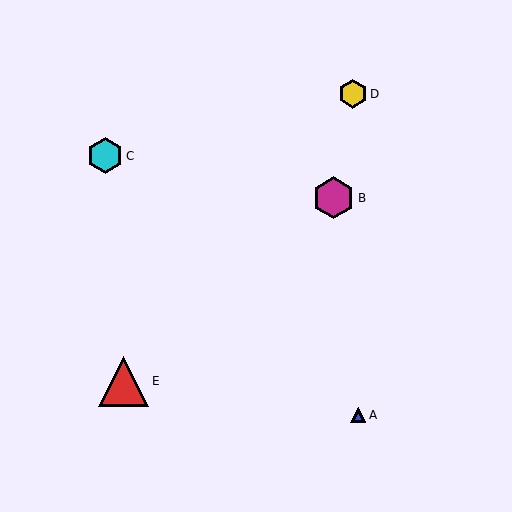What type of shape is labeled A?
Shape A is a blue triangle.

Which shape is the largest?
The red triangle (labeled E) is the largest.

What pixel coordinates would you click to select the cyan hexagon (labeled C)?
Click at (105, 156) to select the cyan hexagon C.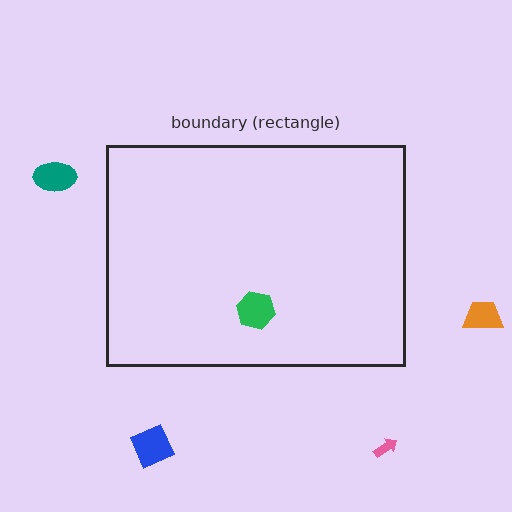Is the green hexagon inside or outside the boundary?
Inside.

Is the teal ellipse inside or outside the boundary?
Outside.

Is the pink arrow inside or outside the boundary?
Outside.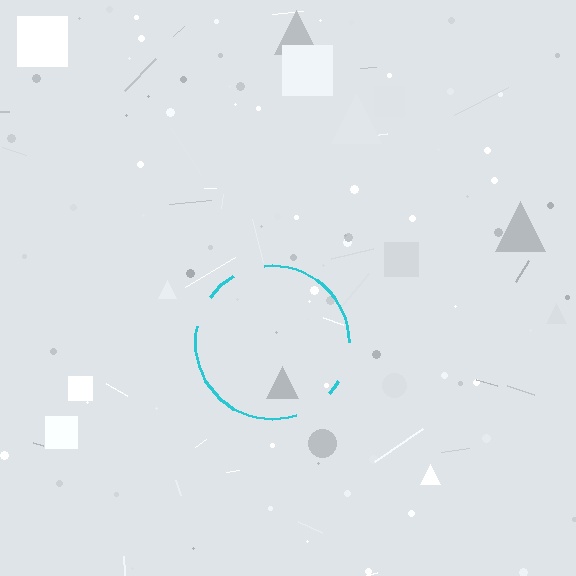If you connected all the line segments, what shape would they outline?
They would outline a circle.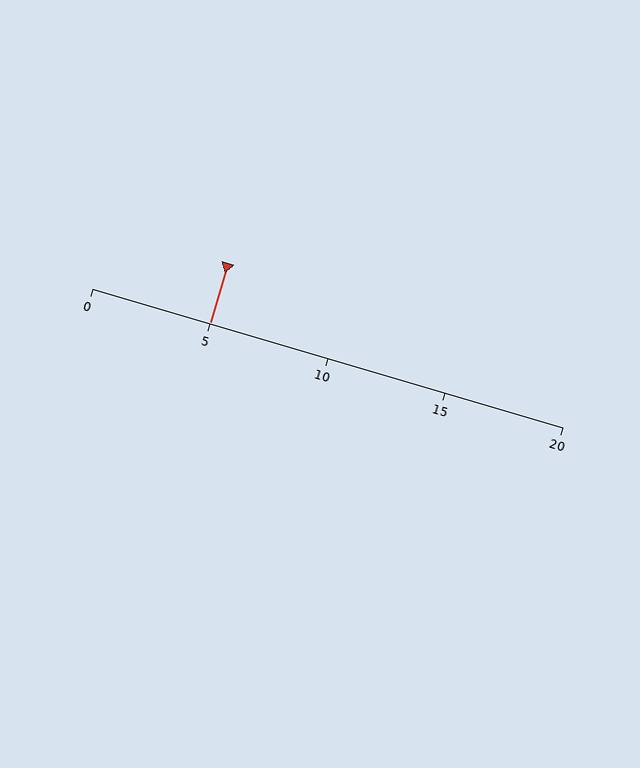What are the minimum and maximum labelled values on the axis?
The axis runs from 0 to 20.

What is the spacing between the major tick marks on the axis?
The major ticks are spaced 5 apart.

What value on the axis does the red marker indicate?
The marker indicates approximately 5.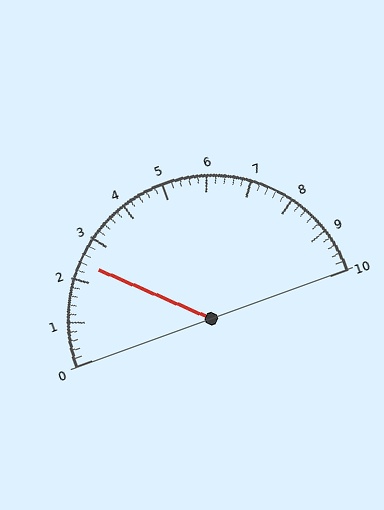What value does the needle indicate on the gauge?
The needle indicates approximately 2.4.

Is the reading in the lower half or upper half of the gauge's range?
The reading is in the lower half of the range (0 to 10).